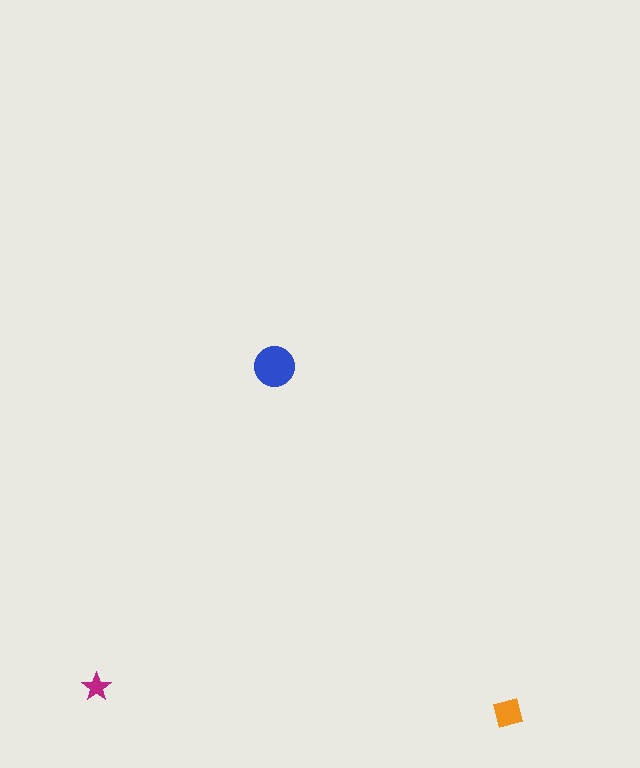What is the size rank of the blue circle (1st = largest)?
1st.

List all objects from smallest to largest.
The magenta star, the orange square, the blue circle.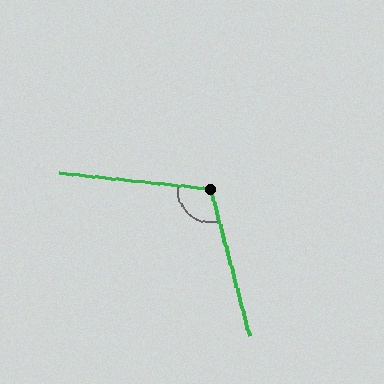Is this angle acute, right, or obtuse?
It is obtuse.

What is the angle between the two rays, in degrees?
Approximately 111 degrees.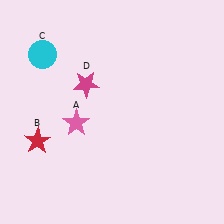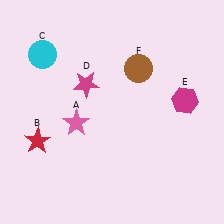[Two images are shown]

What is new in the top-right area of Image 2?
A magenta hexagon (E) was added in the top-right area of Image 2.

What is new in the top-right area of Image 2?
A brown circle (F) was added in the top-right area of Image 2.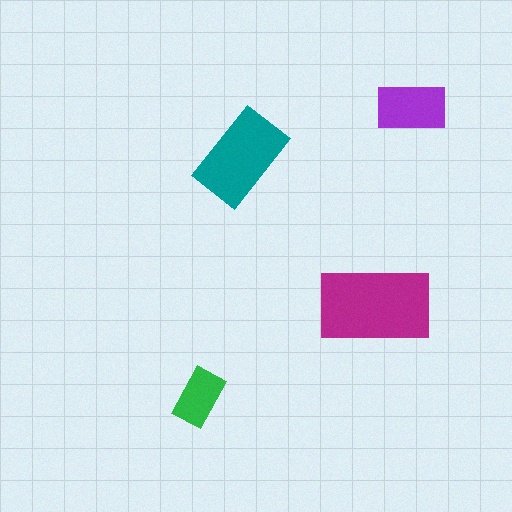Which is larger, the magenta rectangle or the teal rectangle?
The magenta one.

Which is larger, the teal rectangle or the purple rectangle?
The teal one.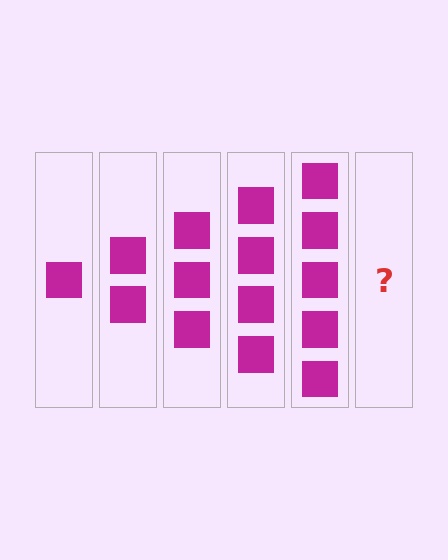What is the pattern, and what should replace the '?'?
The pattern is that each step adds one more square. The '?' should be 6 squares.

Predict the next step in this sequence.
The next step is 6 squares.